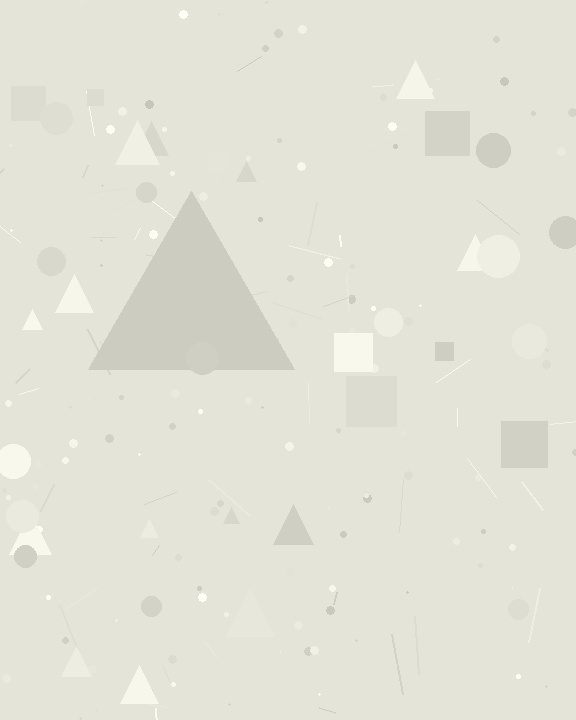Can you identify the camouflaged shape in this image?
The camouflaged shape is a triangle.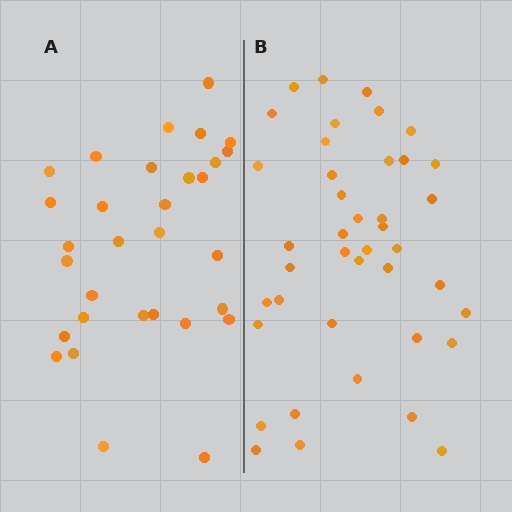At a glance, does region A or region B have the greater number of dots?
Region B (the right region) has more dots.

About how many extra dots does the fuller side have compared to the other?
Region B has roughly 10 or so more dots than region A.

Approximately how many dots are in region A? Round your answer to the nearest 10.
About 30 dots. (The exact count is 31, which rounds to 30.)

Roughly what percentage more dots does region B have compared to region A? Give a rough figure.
About 30% more.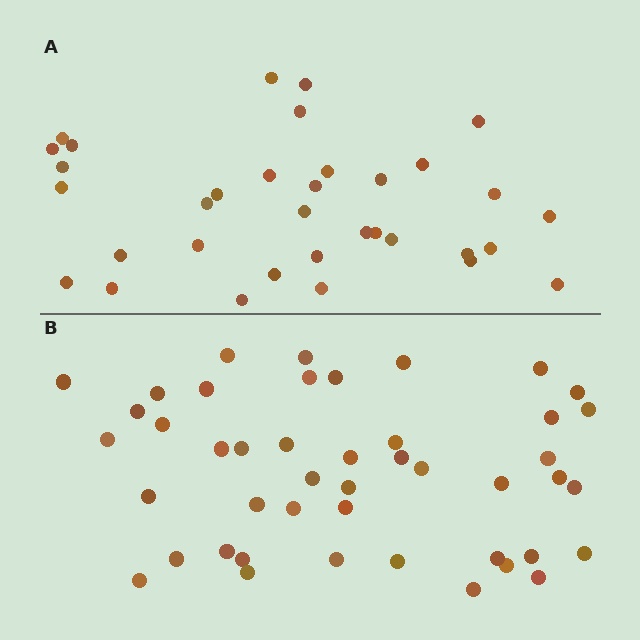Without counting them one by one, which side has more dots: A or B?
Region B (the bottom region) has more dots.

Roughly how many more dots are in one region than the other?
Region B has roughly 12 or so more dots than region A.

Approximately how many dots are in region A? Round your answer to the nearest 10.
About 30 dots. (The exact count is 34, which rounds to 30.)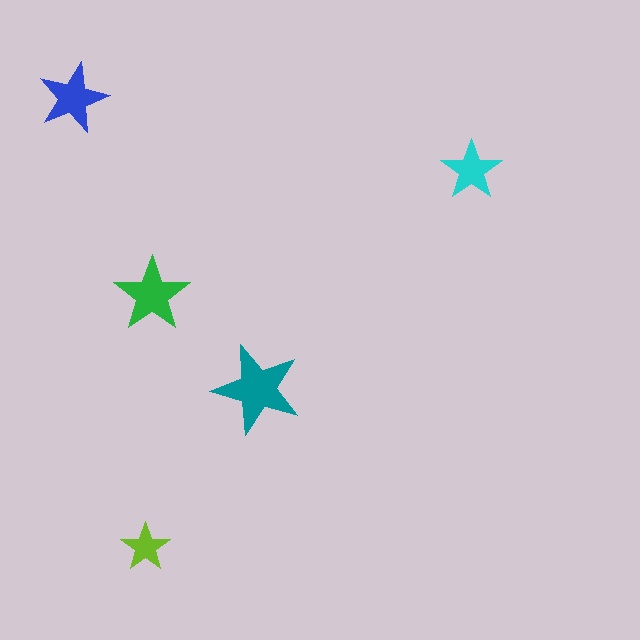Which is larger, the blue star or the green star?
The green one.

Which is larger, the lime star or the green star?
The green one.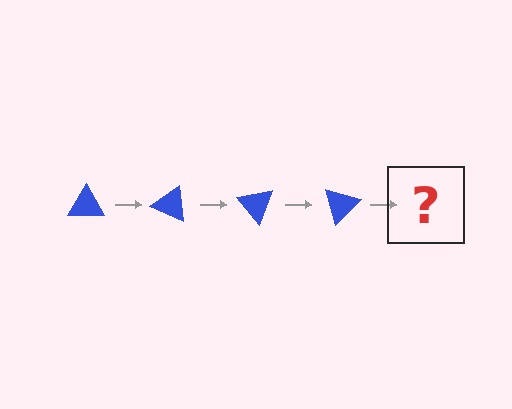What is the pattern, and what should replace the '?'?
The pattern is that the triangle rotates 25 degrees each step. The '?' should be a blue triangle rotated 100 degrees.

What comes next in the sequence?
The next element should be a blue triangle rotated 100 degrees.